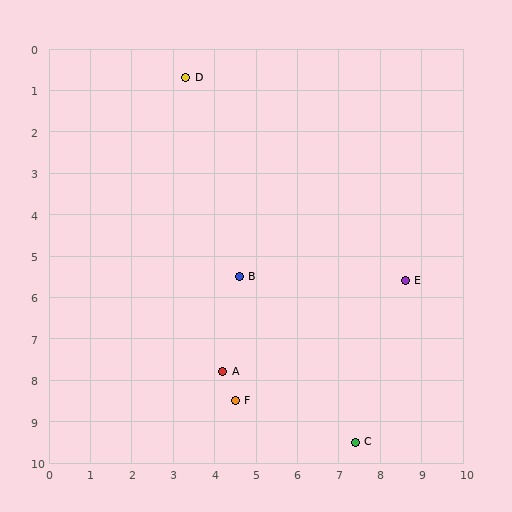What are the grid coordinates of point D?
Point D is at approximately (3.3, 0.7).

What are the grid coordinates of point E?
Point E is at approximately (8.6, 5.6).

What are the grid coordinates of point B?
Point B is at approximately (4.6, 5.5).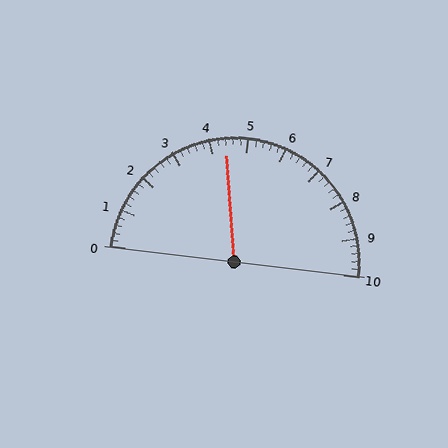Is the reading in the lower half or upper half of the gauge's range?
The reading is in the lower half of the range (0 to 10).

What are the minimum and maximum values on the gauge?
The gauge ranges from 0 to 10.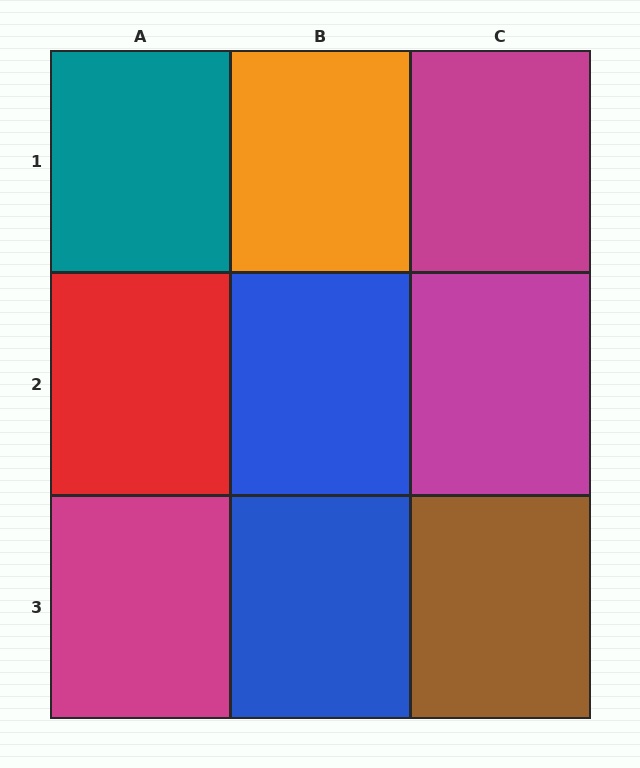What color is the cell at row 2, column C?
Magenta.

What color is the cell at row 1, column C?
Magenta.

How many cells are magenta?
3 cells are magenta.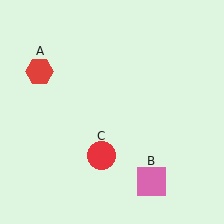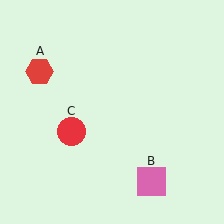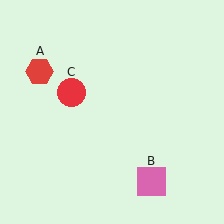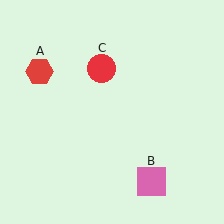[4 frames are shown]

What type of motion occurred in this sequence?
The red circle (object C) rotated clockwise around the center of the scene.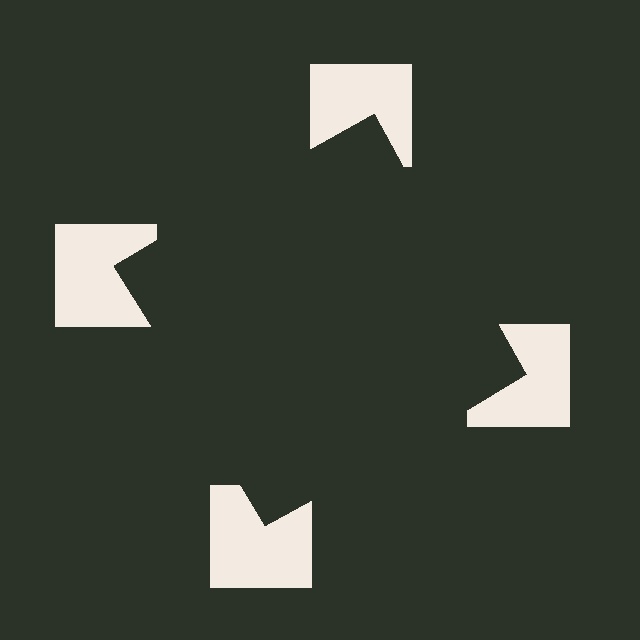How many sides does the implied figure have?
4 sides.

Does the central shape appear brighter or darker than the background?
It typically appears slightly darker than the background, even though no actual brightness change is drawn.